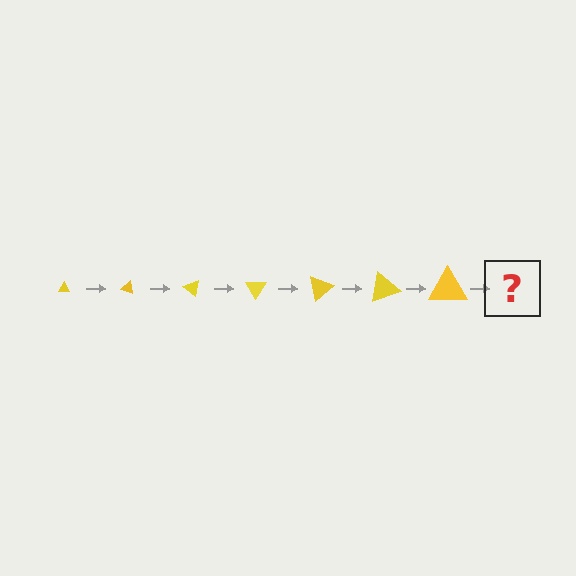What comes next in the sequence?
The next element should be a triangle, larger than the previous one and rotated 140 degrees from the start.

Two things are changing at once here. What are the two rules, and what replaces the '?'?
The two rules are that the triangle grows larger each step and it rotates 20 degrees each step. The '?' should be a triangle, larger than the previous one and rotated 140 degrees from the start.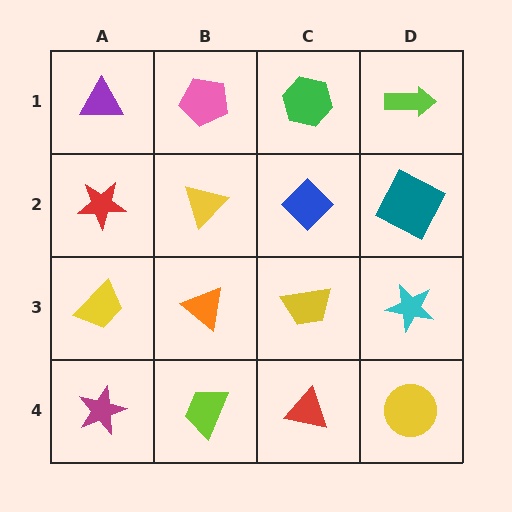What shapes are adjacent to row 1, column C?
A blue diamond (row 2, column C), a pink pentagon (row 1, column B), a lime arrow (row 1, column D).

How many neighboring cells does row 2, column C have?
4.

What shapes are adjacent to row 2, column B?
A pink pentagon (row 1, column B), an orange triangle (row 3, column B), a red star (row 2, column A), a blue diamond (row 2, column C).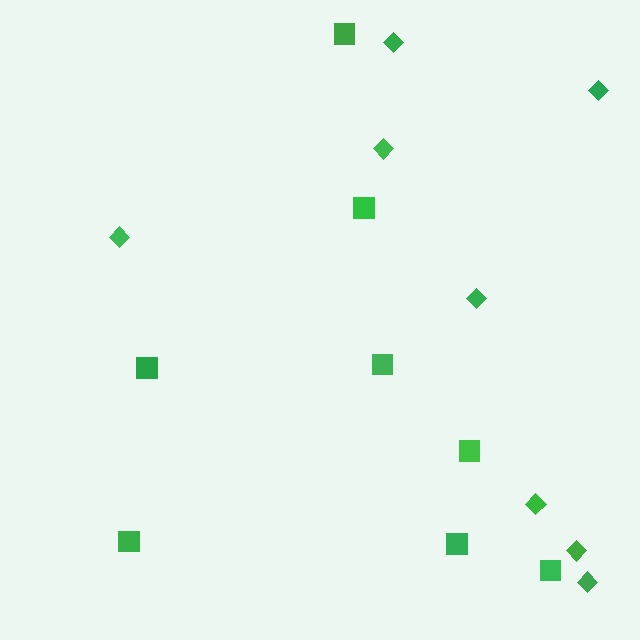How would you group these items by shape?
There are 2 groups: one group of squares (8) and one group of diamonds (8).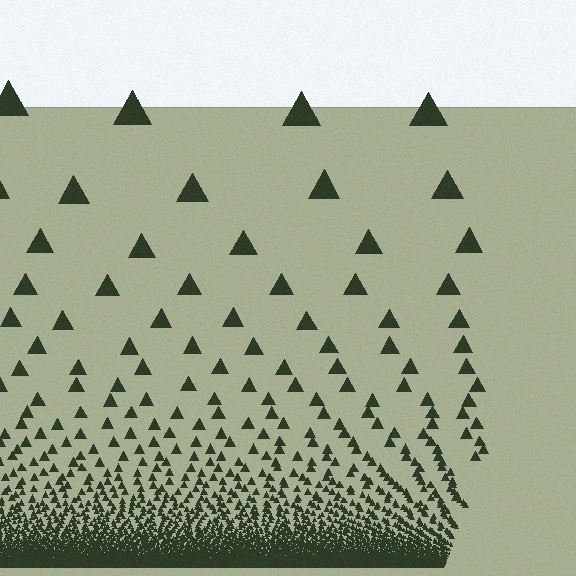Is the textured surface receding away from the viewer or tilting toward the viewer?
The surface appears to tilt toward the viewer. Texture elements get larger and sparser toward the top.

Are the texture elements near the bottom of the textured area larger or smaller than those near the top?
Smaller. The gradient is inverted — elements near the bottom are smaller and denser.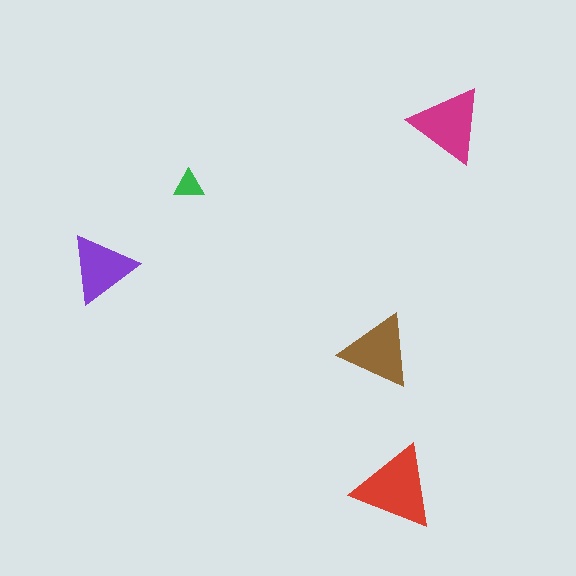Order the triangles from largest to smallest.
the red one, the magenta one, the brown one, the purple one, the green one.